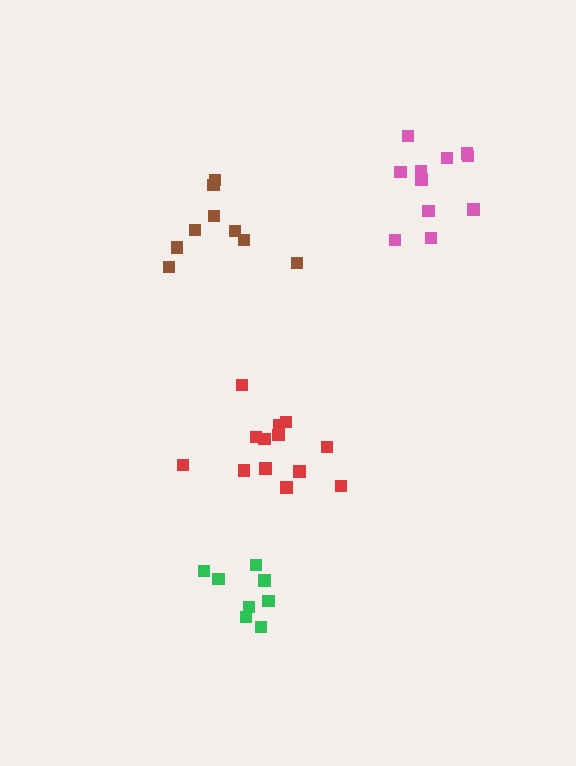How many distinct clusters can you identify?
There are 4 distinct clusters.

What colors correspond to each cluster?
The clusters are colored: brown, pink, red, green.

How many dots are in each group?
Group 1: 9 dots, Group 2: 11 dots, Group 3: 13 dots, Group 4: 8 dots (41 total).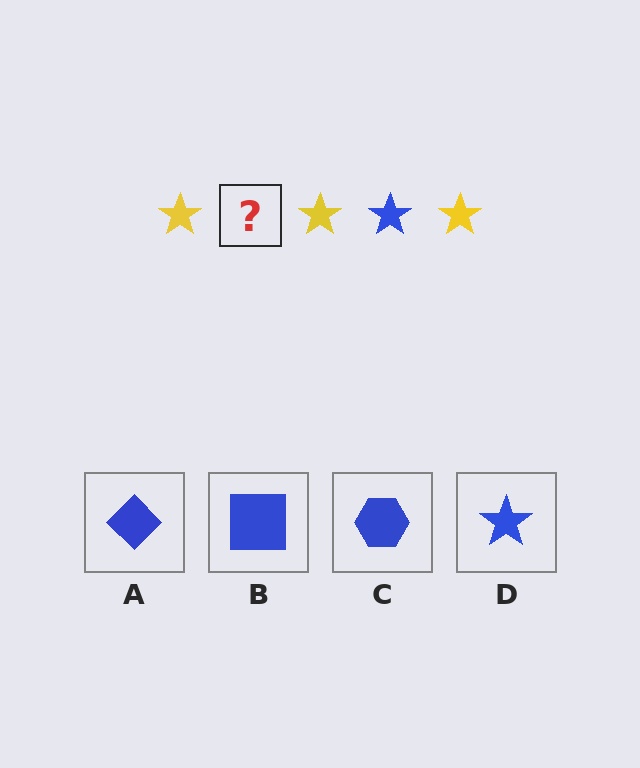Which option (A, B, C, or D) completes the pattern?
D.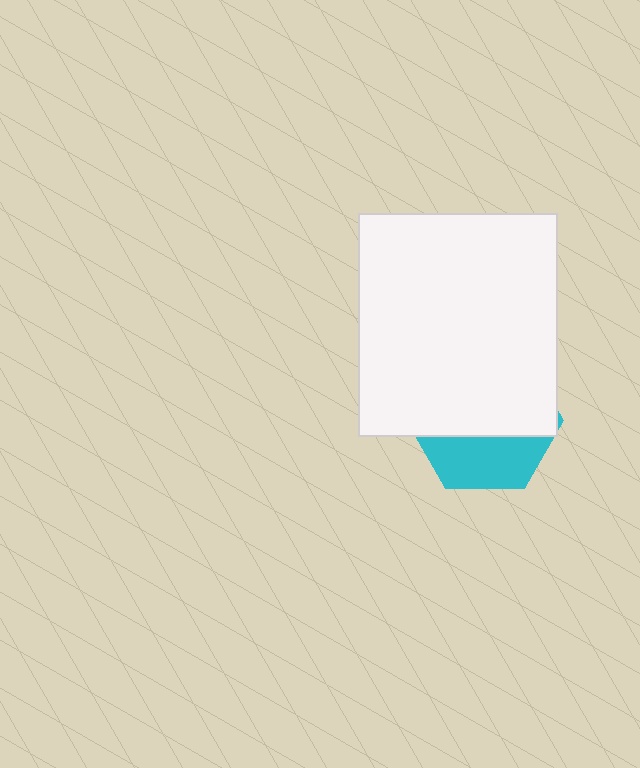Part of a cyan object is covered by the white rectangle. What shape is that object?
It is a hexagon.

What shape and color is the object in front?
The object in front is a white rectangle.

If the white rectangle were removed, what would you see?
You would see the complete cyan hexagon.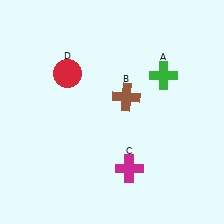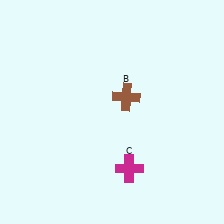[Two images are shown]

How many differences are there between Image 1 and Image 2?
There are 2 differences between the two images.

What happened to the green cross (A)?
The green cross (A) was removed in Image 2. It was in the top-right area of Image 1.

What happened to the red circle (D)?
The red circle (D) was removed in Image 2. It was in the top-left area of Image 1.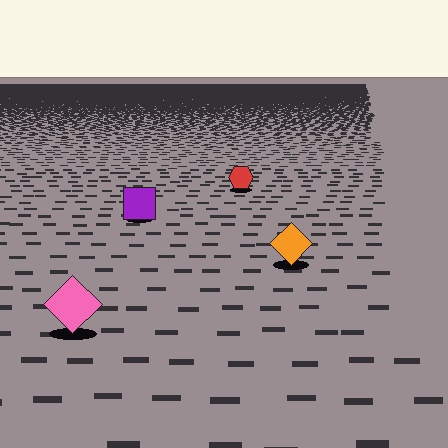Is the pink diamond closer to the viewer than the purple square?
Yes. The pink diamond is closer — you can tell from the texture gradient: the ground texture is coarser near it.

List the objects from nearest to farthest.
From nearest to farthest: the pink diamond, the orange diamond, the purple square, the red hexagon.